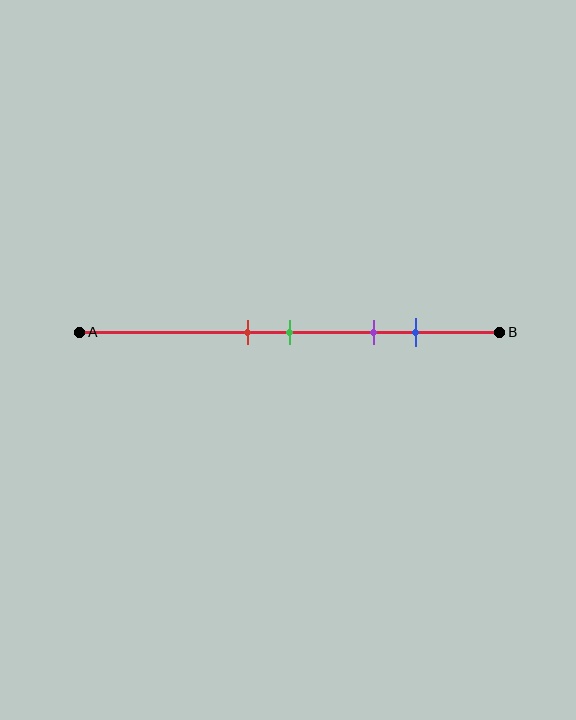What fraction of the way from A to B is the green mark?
The green mark is approximately 50% (0.5) of the way from A to B.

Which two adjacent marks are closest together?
The red and green marks are the closest adjacent pair.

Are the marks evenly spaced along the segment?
No, the marks are not evenly spaced.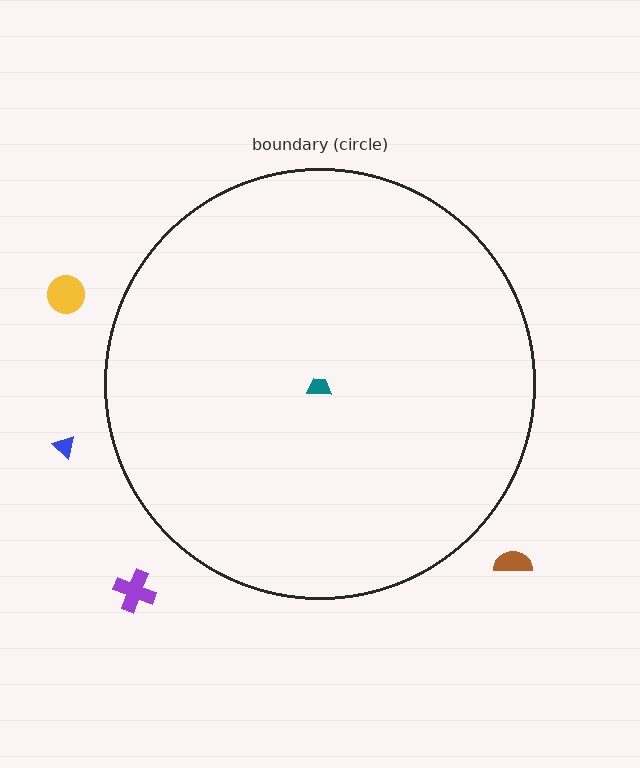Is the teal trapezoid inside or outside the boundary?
Inside.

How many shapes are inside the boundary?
1 inside, 4 outside.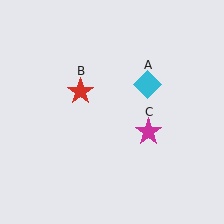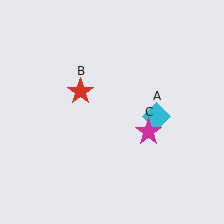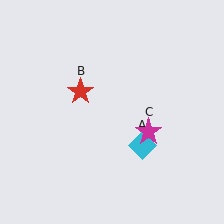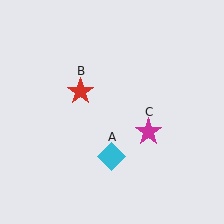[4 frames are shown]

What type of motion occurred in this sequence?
The cyan diamond (object A) rotated clockwise around the center of the scene.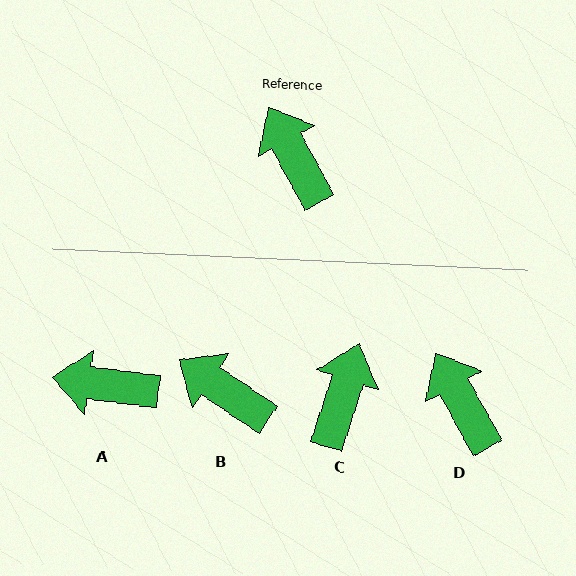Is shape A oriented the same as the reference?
No, it is off by about 54 degrees.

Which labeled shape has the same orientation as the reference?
D.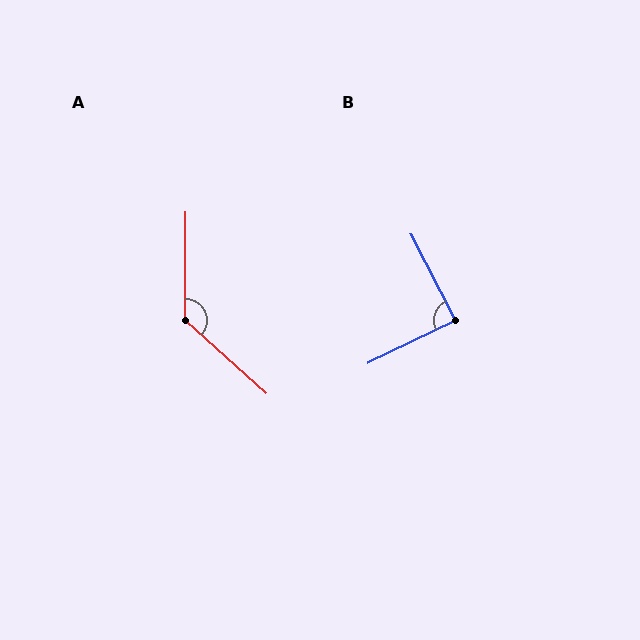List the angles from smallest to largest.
B (89°), A (132°).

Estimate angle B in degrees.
Approximately 89 degrees.